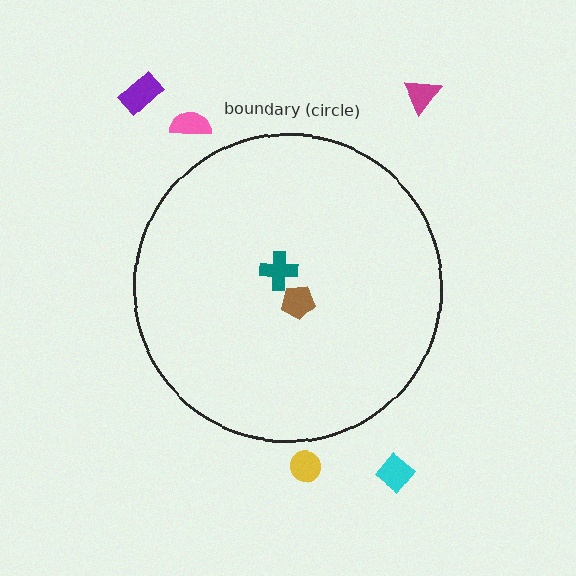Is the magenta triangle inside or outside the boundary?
Outside.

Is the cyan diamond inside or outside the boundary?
Outside.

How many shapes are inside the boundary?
2 inside, 5 outside.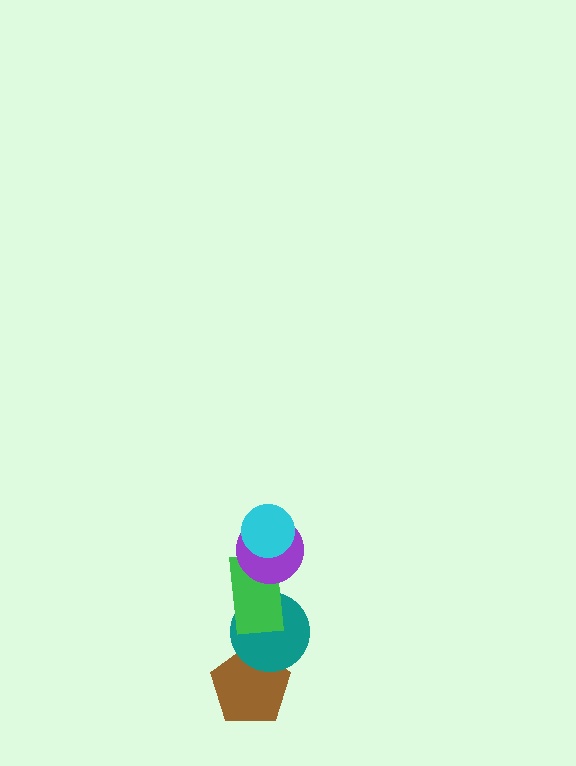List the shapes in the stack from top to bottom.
From top to bottom: the cyan circle, the purple circle, the green rectangle, the teal circle, the brown pentagon.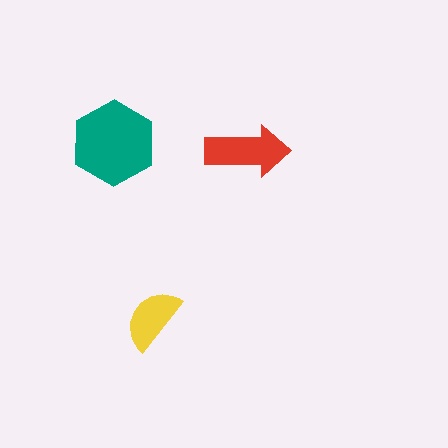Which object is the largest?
The teal hexagon.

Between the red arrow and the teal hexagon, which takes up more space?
The teal hexagon.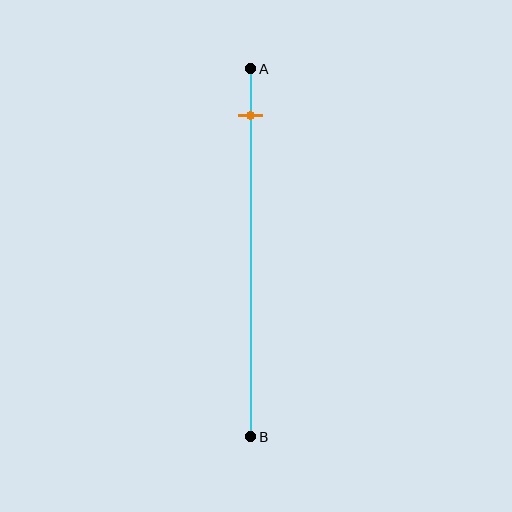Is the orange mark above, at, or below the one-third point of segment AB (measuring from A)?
The orange mark is above the one-third point of segment AB.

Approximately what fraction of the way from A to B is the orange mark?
The orange mark is approximately 15% of the way from A to B.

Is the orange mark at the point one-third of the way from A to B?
No, the mark is at about 15% from A, not at the 33% one-third point.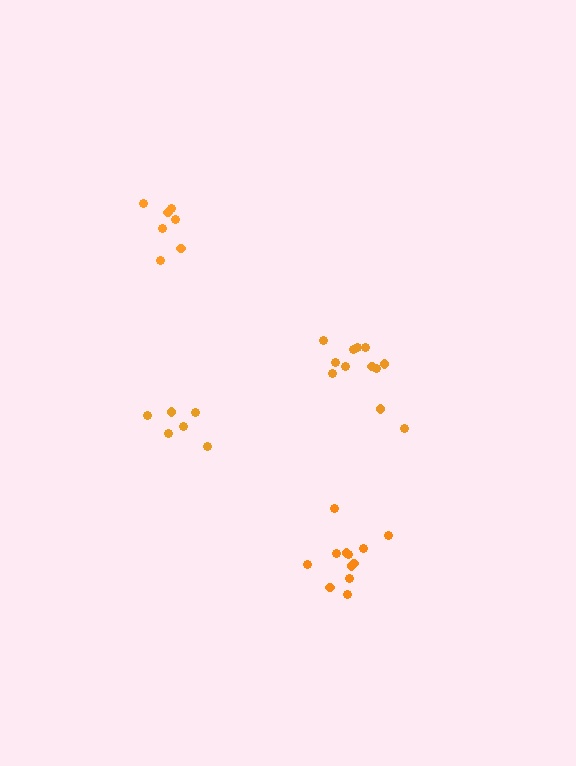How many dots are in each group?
Group 1: 12 dots, Group 2: 7 dots, Group 3: 6 dots, Group 4: 12 dots (37 total).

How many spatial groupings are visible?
There are 4 spatial groupings.